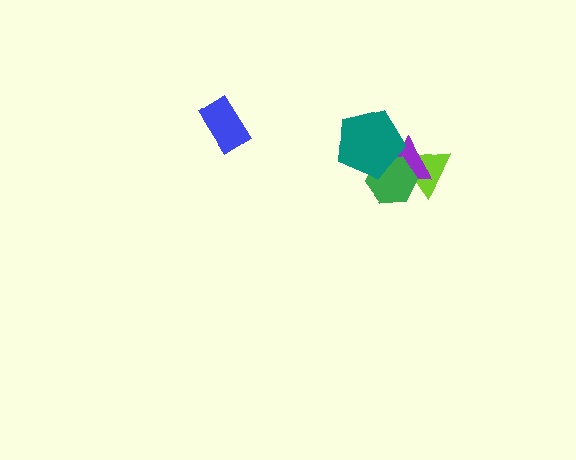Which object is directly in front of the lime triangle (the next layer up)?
The purple triangle is directly in front of the lime triangle.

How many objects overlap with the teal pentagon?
2 objects overlap with the teal pentagon.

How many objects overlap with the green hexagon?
3 objects overlap with the green hexagon.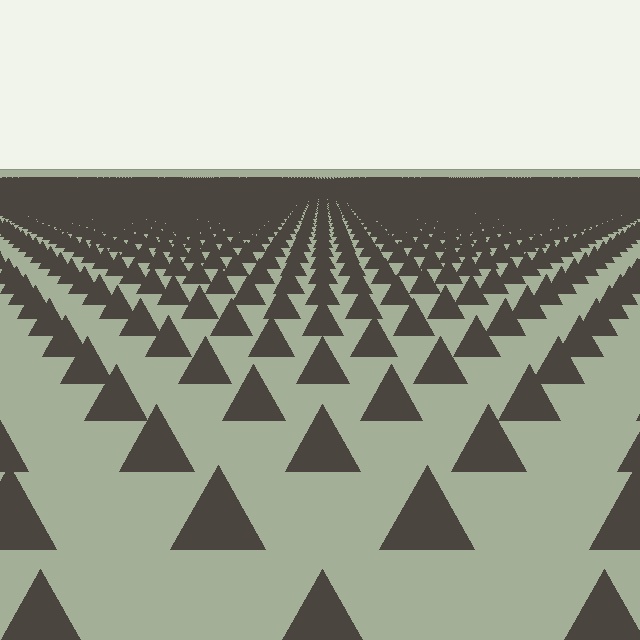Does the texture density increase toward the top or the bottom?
Density increases toward the top.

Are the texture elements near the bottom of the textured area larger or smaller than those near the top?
Larger. Near the bottom, elements are closer to the viewer and appear at a bigger on-screen size.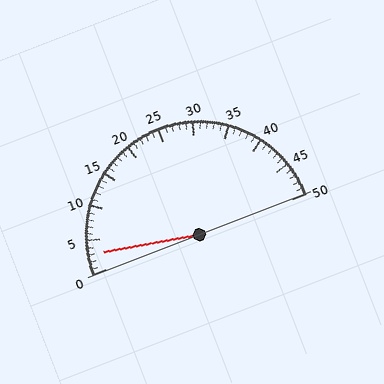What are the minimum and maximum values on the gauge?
The gauge ranges from 0 to 50.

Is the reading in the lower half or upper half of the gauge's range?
The reading is in the lower half of the range (0 to 50).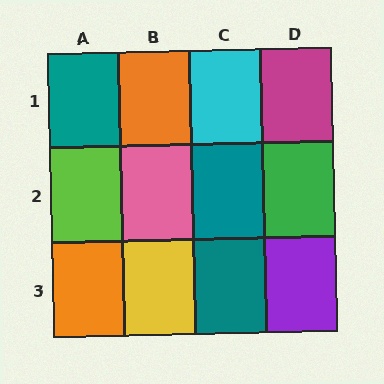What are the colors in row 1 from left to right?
Teal, orange, cyan, magenta.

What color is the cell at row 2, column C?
Teal.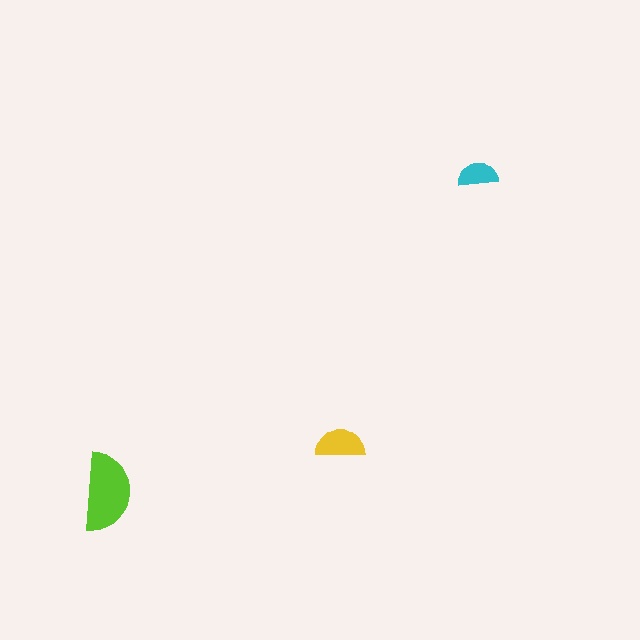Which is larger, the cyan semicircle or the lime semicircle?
The lime one.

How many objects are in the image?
There are 3 objects in the image.